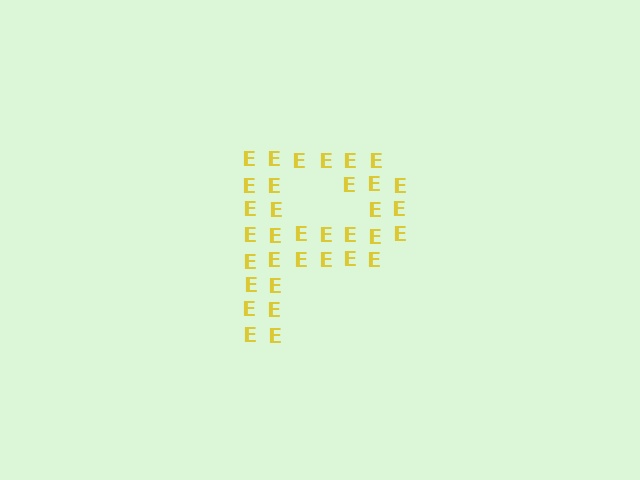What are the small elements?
The small elements are letter E's.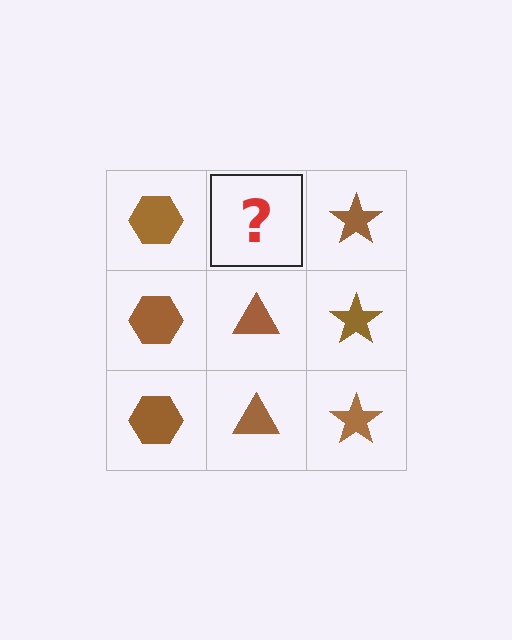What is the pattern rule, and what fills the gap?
The rule is that each column has a consistent shape. The gap should be filled with a brown triangle.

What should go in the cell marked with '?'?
The missing cell should contain a brown triangle.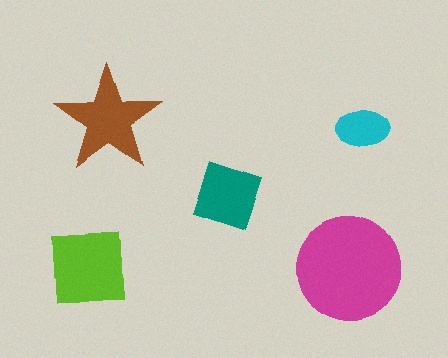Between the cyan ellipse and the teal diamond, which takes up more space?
The teal diamond.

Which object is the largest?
The magenta circle.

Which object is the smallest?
The cyan ellipse.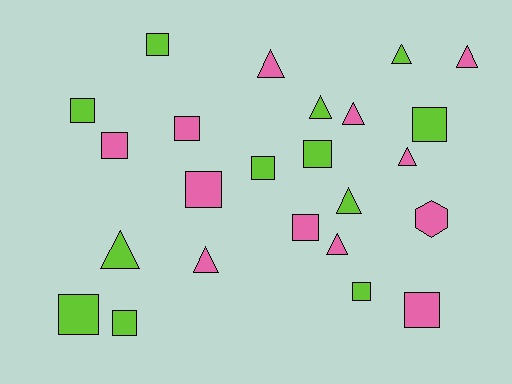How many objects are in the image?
There are 24 objects.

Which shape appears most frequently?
Square, with 13 objects.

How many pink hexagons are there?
There is 1 pink hexagon.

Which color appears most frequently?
Lime, with 12 objects.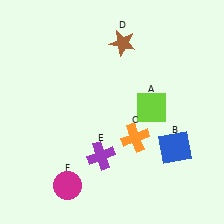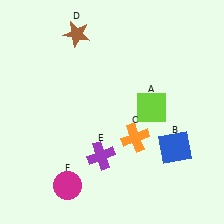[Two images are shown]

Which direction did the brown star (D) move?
The brown star (D) moved left.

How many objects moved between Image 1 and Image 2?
1 object moved between the two images.